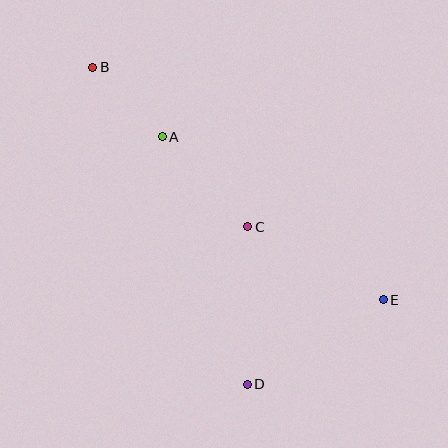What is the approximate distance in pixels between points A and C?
The distance between A and C is approximately 124 pixels.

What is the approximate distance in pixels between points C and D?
The distance between C and D is approximately 157 pixels.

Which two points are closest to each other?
Points A and B are closest to each other.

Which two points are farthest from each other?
Points B and E are farthest from each other.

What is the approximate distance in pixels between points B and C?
The distance between B and C is approximately 223 pixels.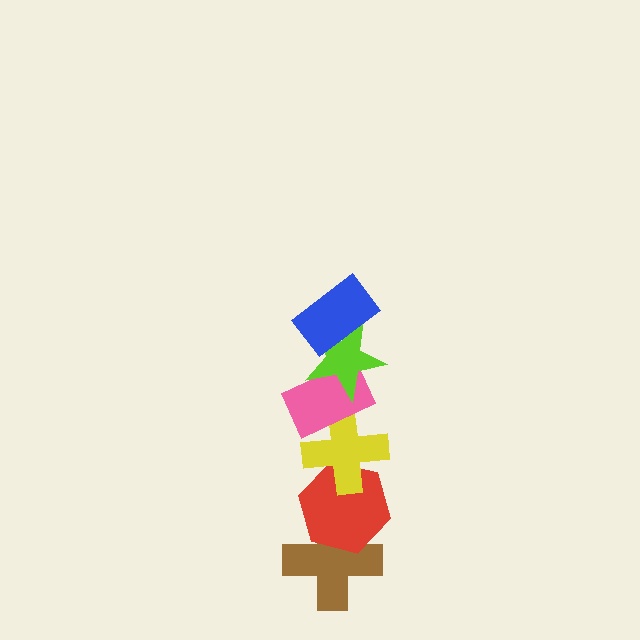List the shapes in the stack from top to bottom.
From top to bottom: the blue rectangle, the lime star, the pink rectangle, the yellow cross, the red hexagon, the brown cross.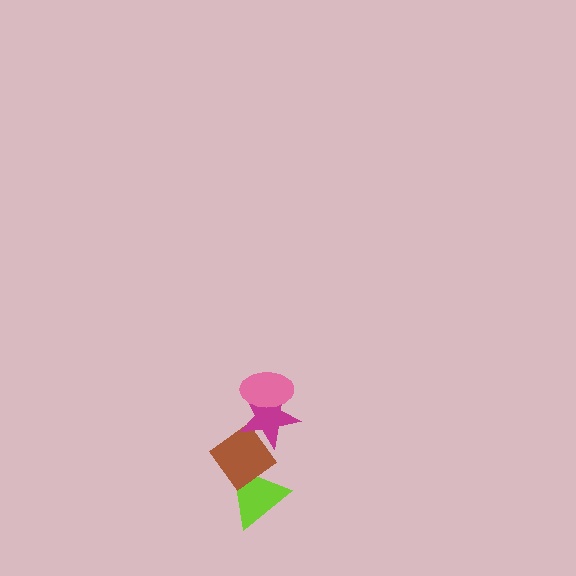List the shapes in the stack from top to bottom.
From top to bottom: the pink ellipse, the magenta star, the brown diamond, the lime triangle.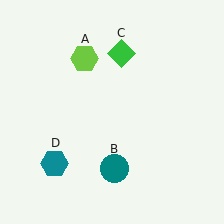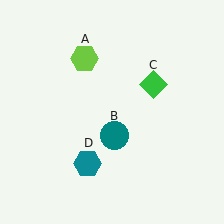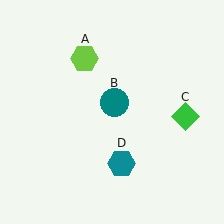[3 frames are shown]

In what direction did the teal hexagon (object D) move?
The teal hexagon (object D) moved right.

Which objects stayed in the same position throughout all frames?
Lime hexagon (object A) remained stationary.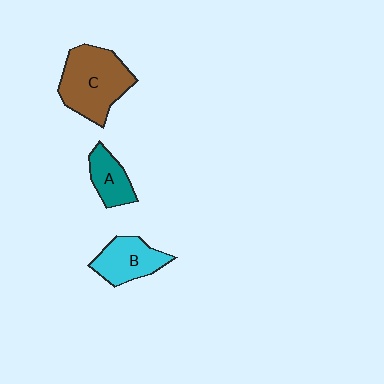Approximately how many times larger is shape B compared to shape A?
Approximately 1.4 times.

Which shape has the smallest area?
Shape A (teal).